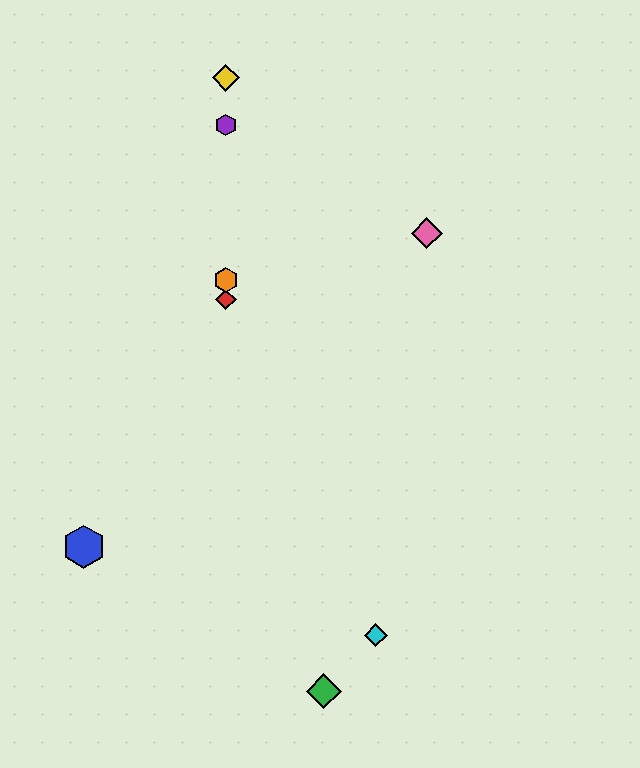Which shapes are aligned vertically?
The red diamond, the yellow diamond, the purple hexagon, the orange hexagon are aligned vertically.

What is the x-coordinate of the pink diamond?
The pink diamond is at x≈427.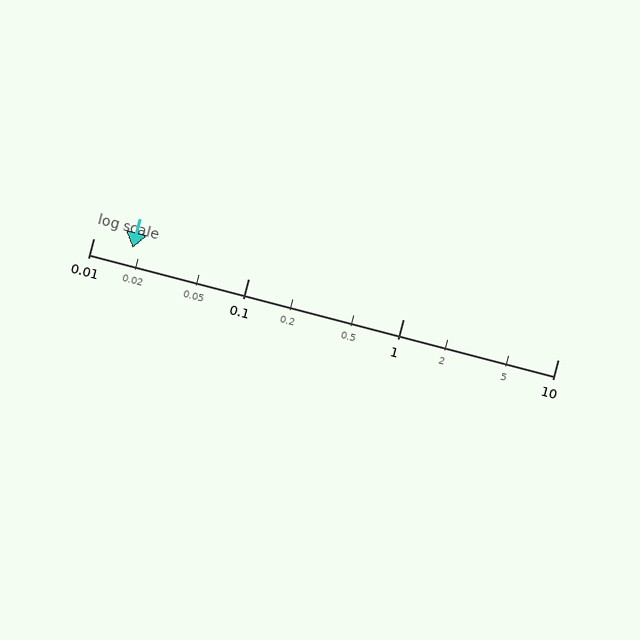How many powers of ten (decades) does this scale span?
The scale spans 3 decades, from 0.01 to 10.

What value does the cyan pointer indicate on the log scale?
The pointer indicates approximately 0.018.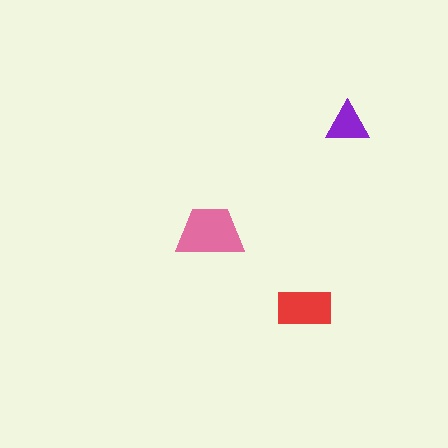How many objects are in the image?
There are 3 objects in the image.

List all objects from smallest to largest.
The purple triangle, the red rectangle, the pink trapezoid.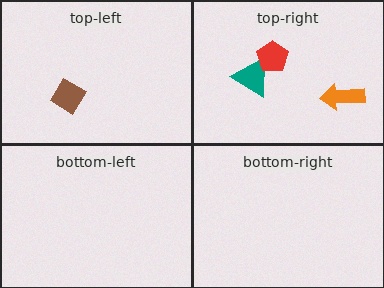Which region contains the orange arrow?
The top-right region.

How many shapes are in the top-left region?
1.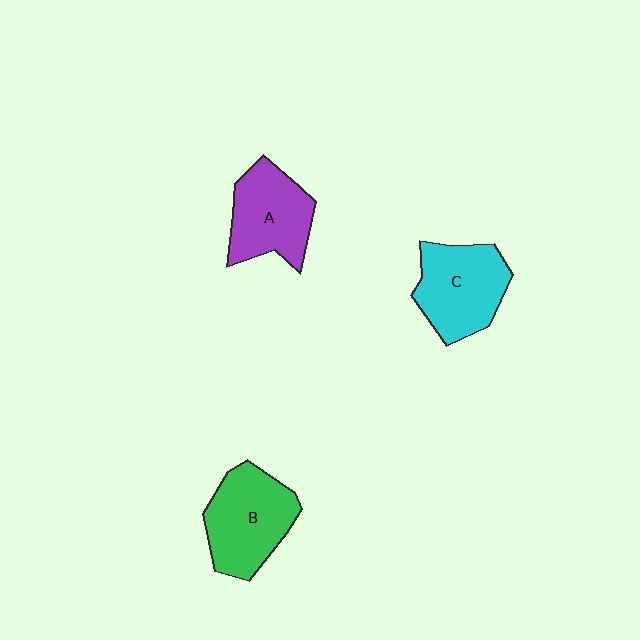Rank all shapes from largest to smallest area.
From largest to smallest: B (green), C (cyan), A (purple).